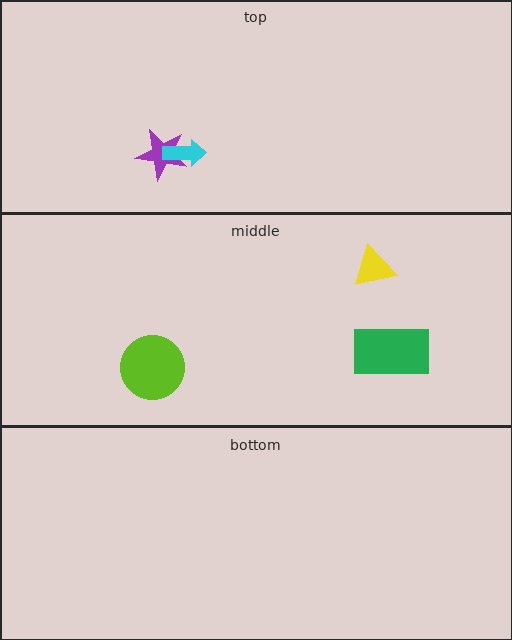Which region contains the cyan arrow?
The top region.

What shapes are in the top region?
The purple star, the cyan arrow.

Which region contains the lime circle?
The middle region.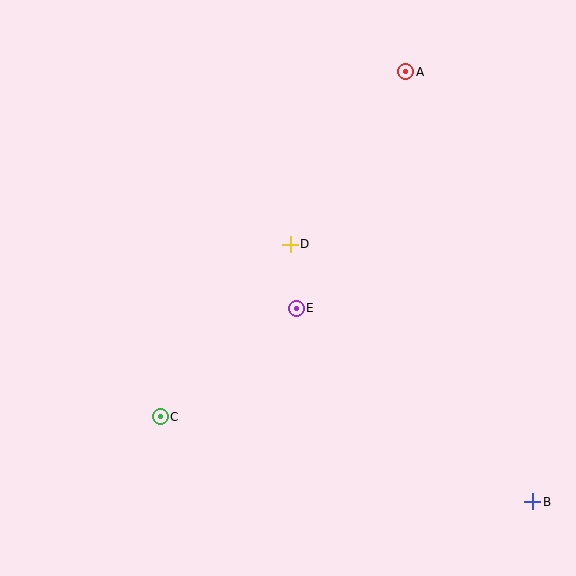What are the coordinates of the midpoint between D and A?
The midpoint between D and A is at (348, 158).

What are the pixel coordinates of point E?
Point E is at (296, 308).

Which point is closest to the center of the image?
Point E at (296, 308) is closest to the center.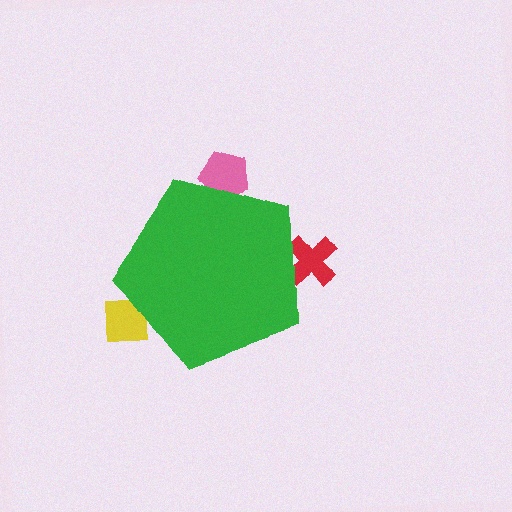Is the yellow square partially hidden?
Yes, the yellow square is partially hidden behind the green pentagon.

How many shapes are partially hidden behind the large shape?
3 shapes are partially hidden.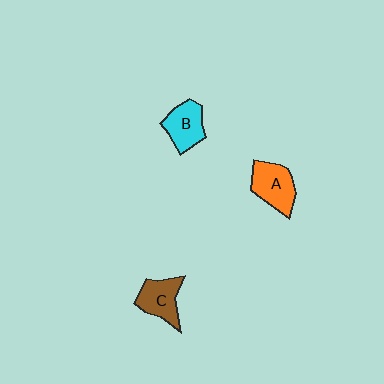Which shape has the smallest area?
Shape B (cyan).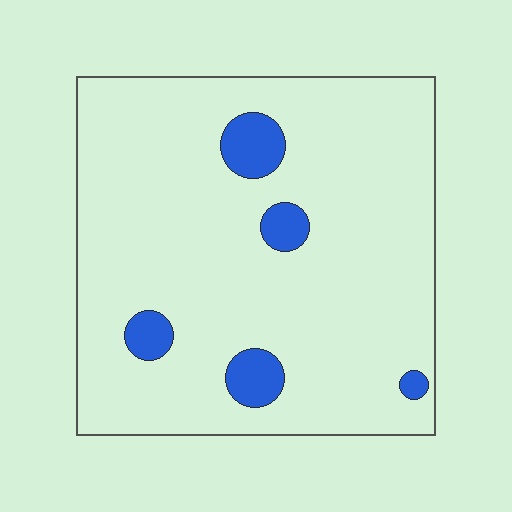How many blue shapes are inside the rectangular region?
5.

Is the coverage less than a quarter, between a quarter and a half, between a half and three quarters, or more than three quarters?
Less than a quarter.